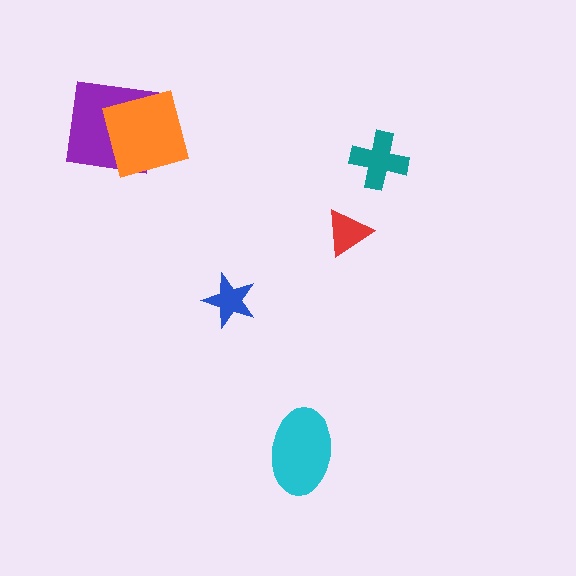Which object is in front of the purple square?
The orange square is in front of the purple square.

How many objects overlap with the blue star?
0 objects overlap with the blue star.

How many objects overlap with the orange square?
1 object overlaps with the orange square.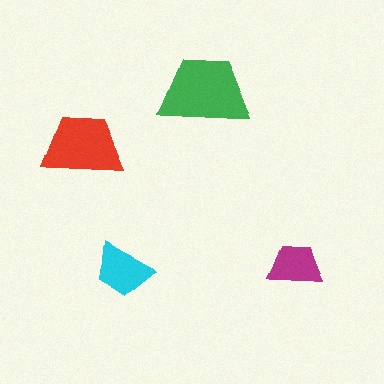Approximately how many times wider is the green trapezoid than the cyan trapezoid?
About 1.5 times wider.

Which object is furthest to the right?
The magenta trapezoid is rightmost.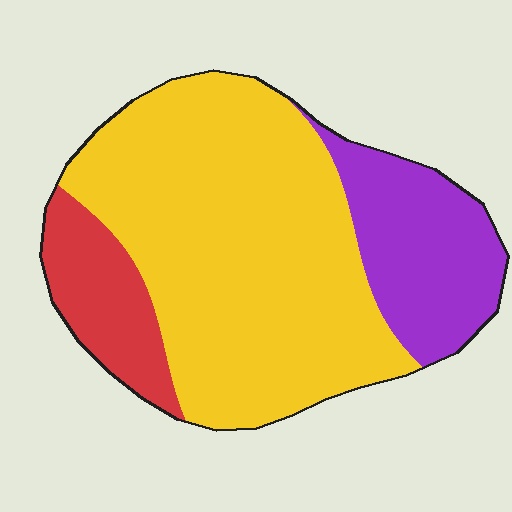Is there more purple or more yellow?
Yellow.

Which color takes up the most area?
Yellow, at roughly 65%.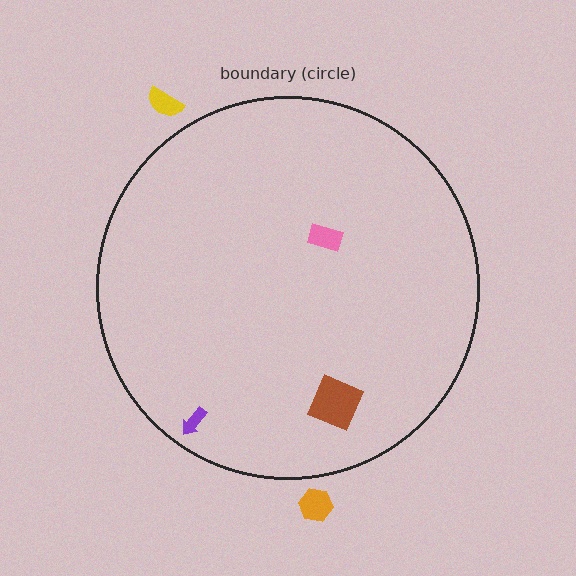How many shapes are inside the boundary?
3 inside, 2 outside.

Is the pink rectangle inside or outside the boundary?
Inside.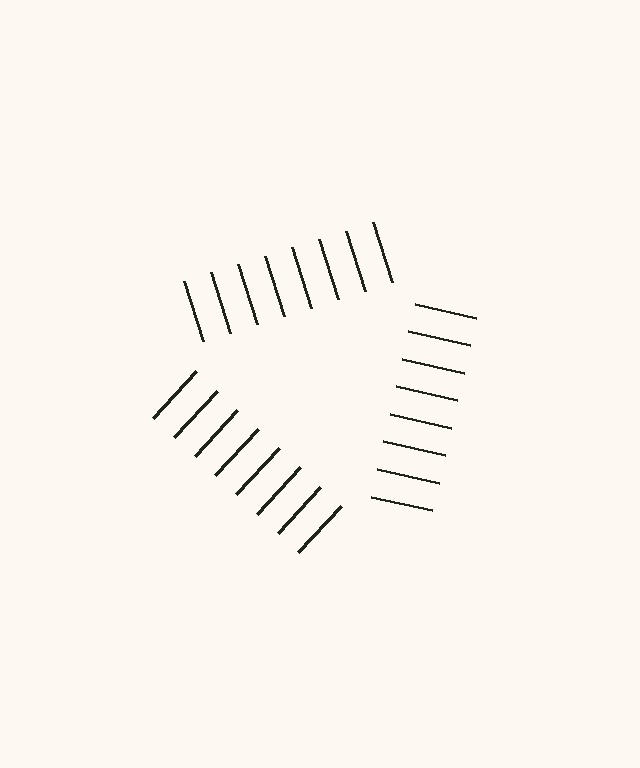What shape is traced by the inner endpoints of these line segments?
An illusory triangle — the line segments terminate on its edges but no continuous stroke is drawn.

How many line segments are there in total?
24 — 8 along each of the 3 edges.